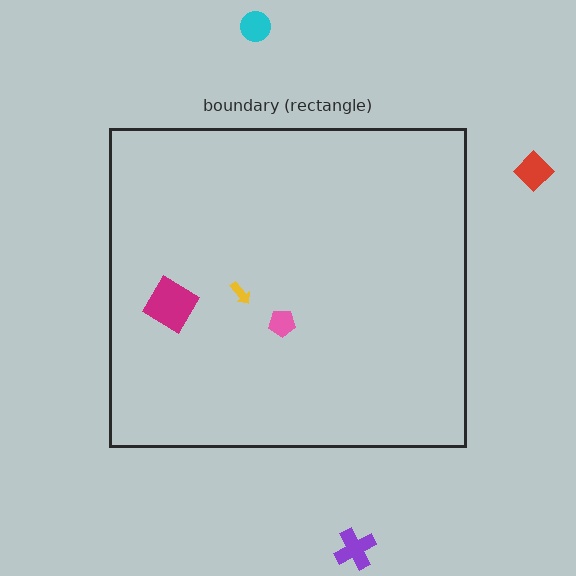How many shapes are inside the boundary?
3 inside, 3 outside.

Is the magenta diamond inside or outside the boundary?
Inside.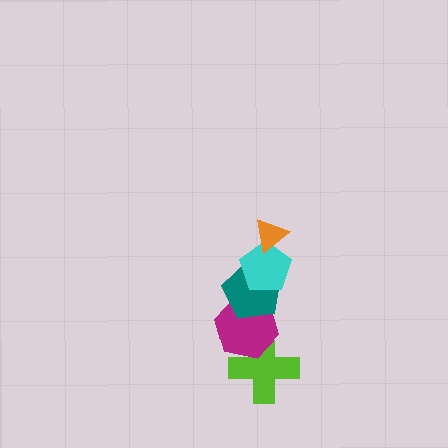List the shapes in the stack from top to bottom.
From top to bottom: the orange triangle, the cyan pentagon, the teal pentagon, the magenta hexagon, the lime cross.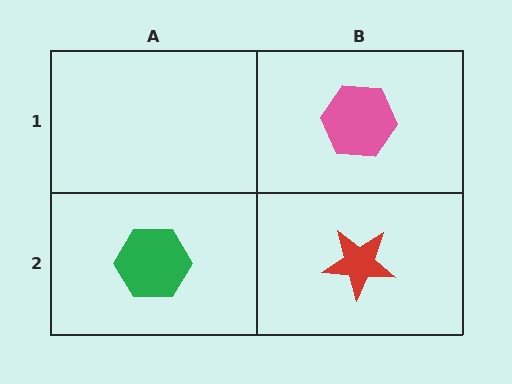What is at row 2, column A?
A green hexagon.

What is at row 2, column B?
A red star.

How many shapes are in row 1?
1 shape.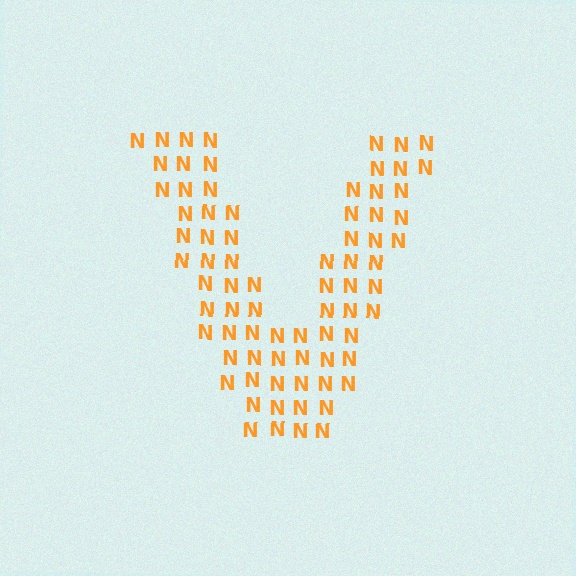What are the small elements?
The small elements are letter N's.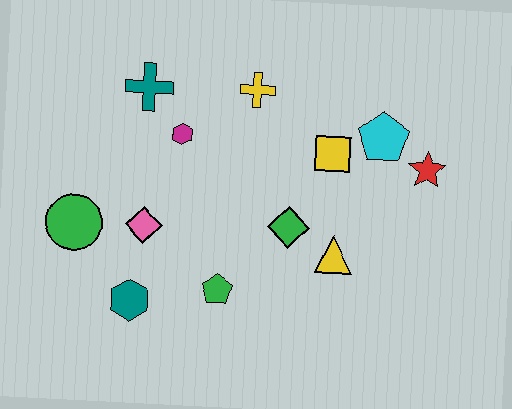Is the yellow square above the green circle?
Yes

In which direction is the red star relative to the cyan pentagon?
The red star is to the right of the cyan pentagon.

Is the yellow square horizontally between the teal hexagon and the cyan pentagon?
Yes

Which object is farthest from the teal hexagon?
The red star is farthest from the teal hexagon.